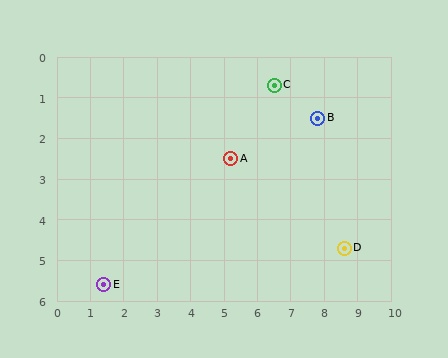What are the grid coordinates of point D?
Point D is at approximately (8.6, 4.7).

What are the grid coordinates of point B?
Point B is at approximately (7.8, 1.5).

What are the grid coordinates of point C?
Point C is at approximately (6.5, 0.7).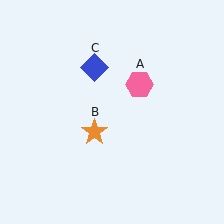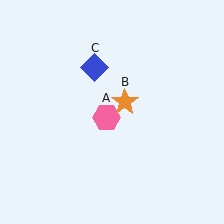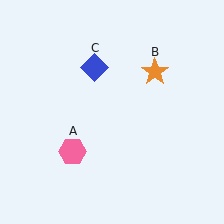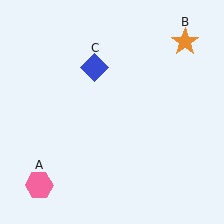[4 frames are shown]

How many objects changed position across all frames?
2 objects changed position: pink hexagon (object A), orange star (object B).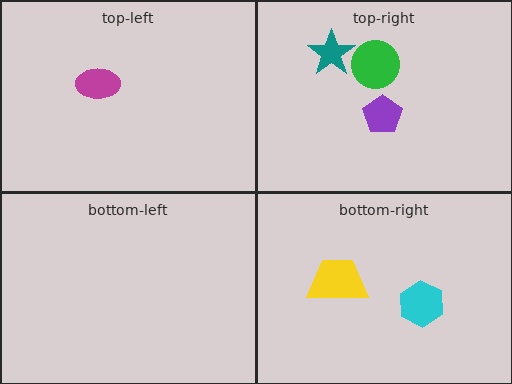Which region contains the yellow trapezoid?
The bottom-right region.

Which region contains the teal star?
The top-right region.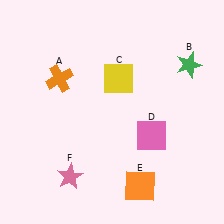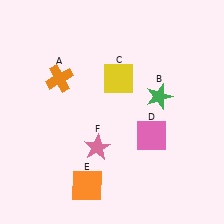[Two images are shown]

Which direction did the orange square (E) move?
The orange square (E) moved left.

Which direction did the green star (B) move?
The green star (B) moved down.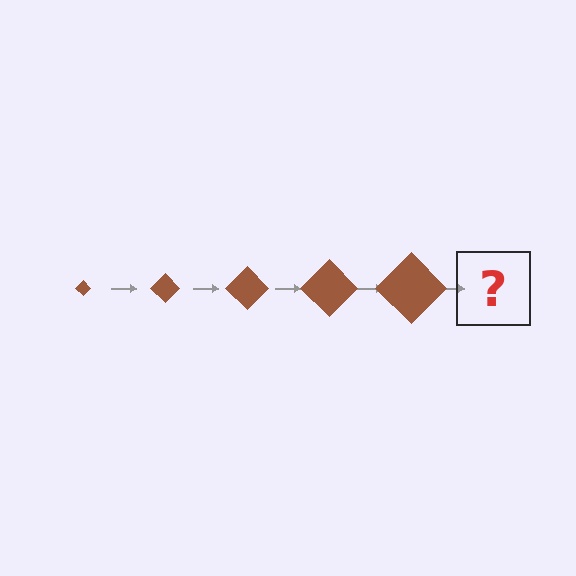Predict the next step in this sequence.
The next step is a brown diamond, larger than the previous one.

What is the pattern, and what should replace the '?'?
The pattern is that the diamond gets progressively larger each step. The '?' should be a brown diamond, larger than the previous one.